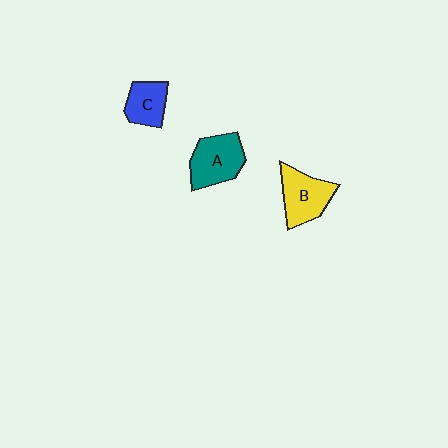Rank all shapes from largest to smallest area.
From largest to smallest: A (teal), B (yellow), C (blue).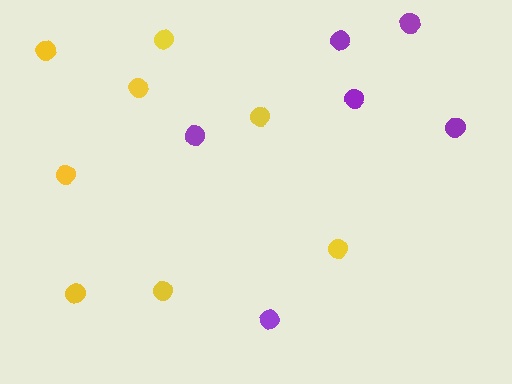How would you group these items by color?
There are 2 groups: one group of purple circles (6) and one group of yellow circles (8).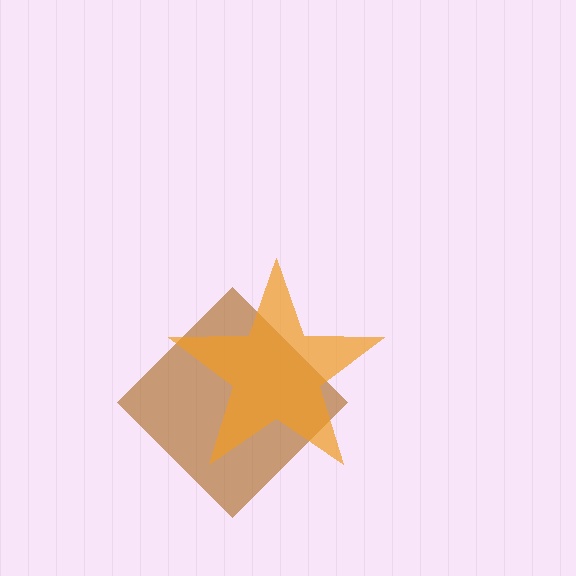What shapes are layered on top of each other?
The layered shapes are: a brown diamond, an orange star.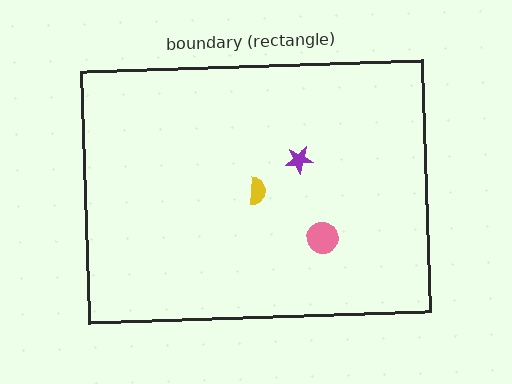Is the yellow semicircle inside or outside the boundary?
Inside.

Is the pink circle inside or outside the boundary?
Inside.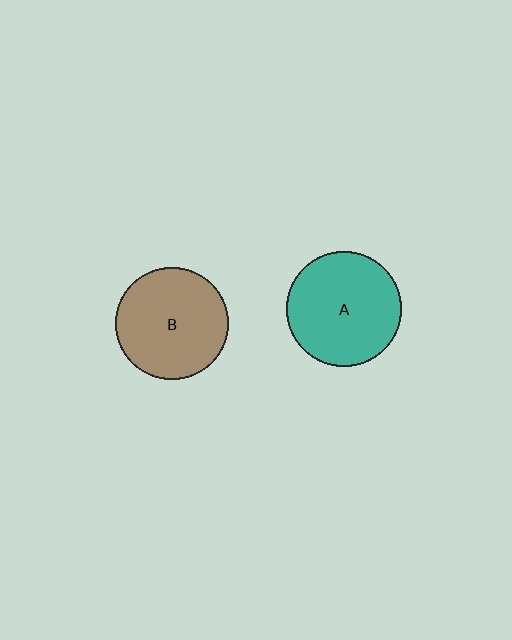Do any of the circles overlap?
No, none of the circles overlap.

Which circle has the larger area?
Circle A (teal).